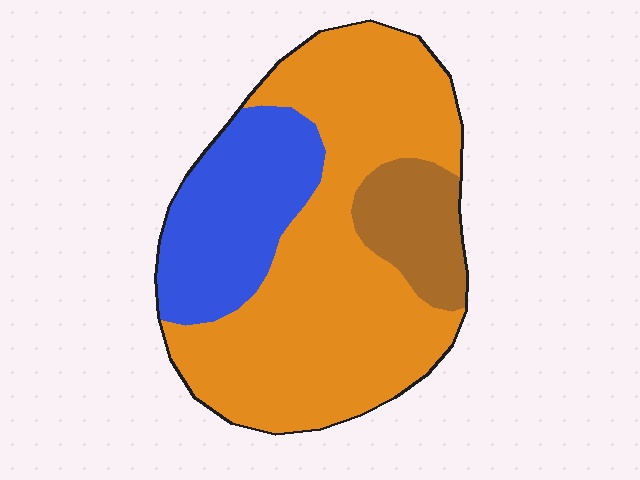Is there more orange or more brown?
Orange.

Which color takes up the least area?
Brown, at roughly 15%.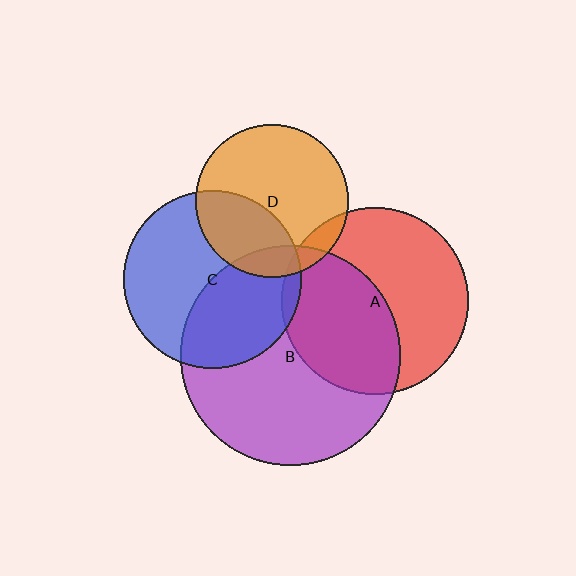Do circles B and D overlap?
Yes.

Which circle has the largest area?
Circle B (purple).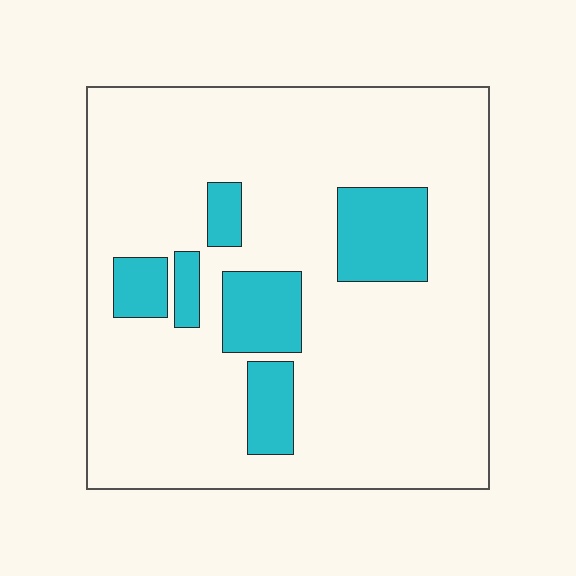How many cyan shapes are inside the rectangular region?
6.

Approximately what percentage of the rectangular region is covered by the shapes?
Approximately 15%.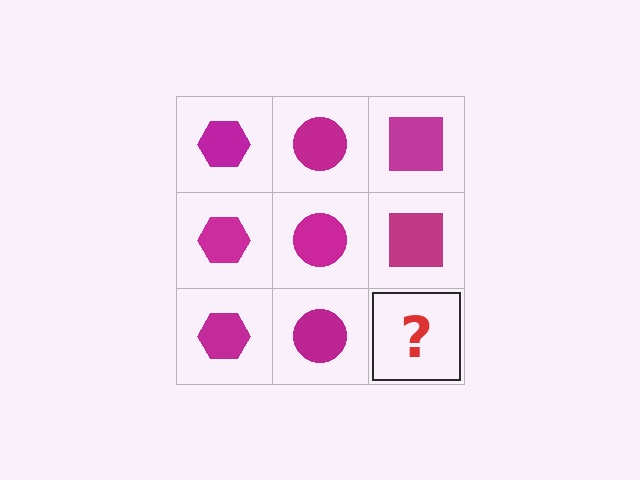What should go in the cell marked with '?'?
The missing cell should contain a magenta square.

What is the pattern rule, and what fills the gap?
The rule is that each column has a consistent shape. The gap should be filled with a magenta square.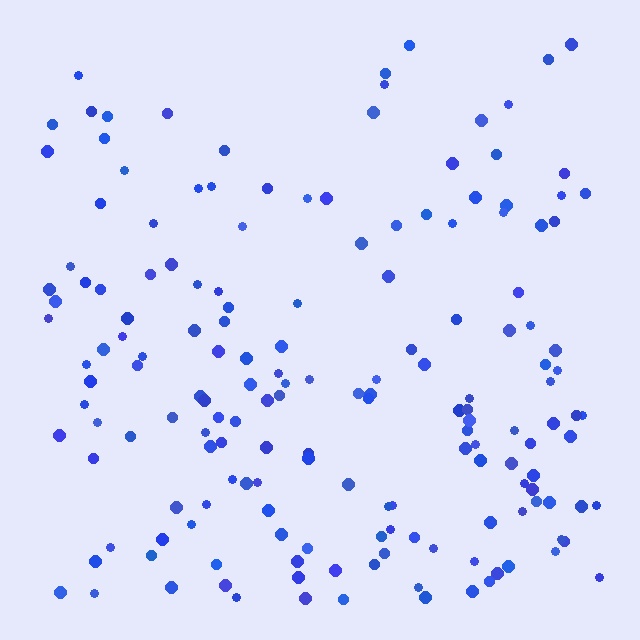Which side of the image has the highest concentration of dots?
The bottom.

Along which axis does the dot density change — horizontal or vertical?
Vertical.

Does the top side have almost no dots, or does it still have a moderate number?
Still a moderate number, just noticeably fewer than the bottom.